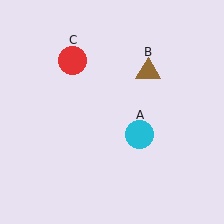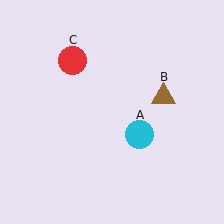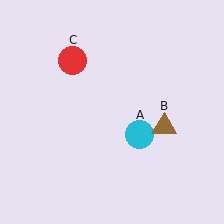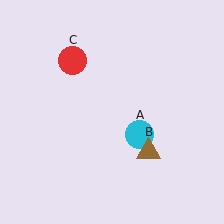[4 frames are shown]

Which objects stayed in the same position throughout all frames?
Cyan circle (object A) and red circle (object C) remained stationary.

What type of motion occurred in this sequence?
The brown triangle (object B) rotated clockwise around the center of the scene.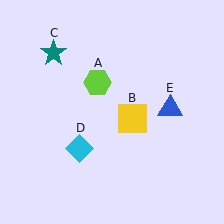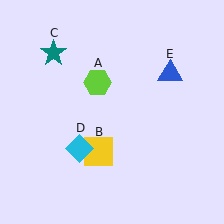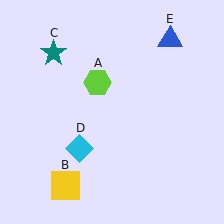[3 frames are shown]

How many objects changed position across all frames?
2 objects changed position: yellow square (object B), blue triangle (object E).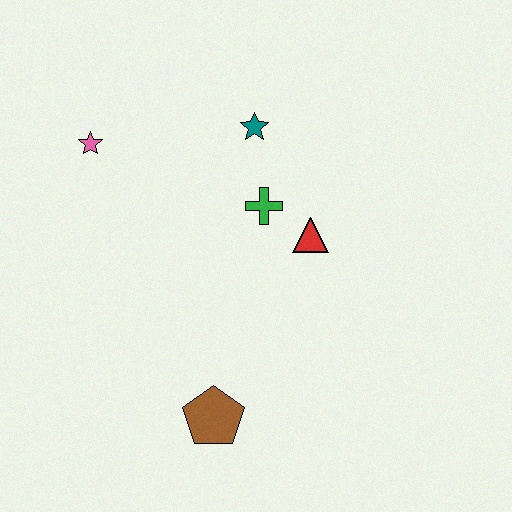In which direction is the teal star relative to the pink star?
The teal star is to the right of the pink star.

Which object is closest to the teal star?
The green cross is closest to the teal star.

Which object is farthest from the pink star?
The brown pentagon is farthest from the pink star.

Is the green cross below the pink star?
Yes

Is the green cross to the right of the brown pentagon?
Yes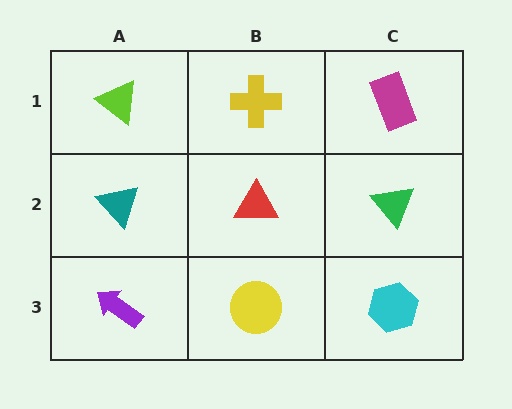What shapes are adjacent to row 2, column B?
A yellow cross (row 1, column B), a yellow circle (row 3, column B), a teal triangle (row 2, column A), a green triangle (row 2, column C).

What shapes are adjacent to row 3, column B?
A red triangle (row 2, column B), a purple arrow (row 3, column A), a cyan hexagon (row 3, column C).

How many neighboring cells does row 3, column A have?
2.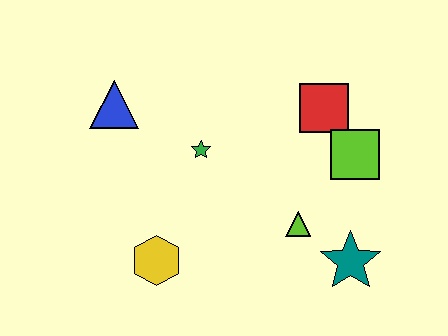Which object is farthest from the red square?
The yellow hexagon is farthest from the red square.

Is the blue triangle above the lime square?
Yes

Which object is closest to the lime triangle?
The teal star is closest to the lime triangle.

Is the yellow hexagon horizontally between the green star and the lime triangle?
No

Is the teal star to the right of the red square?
Yes